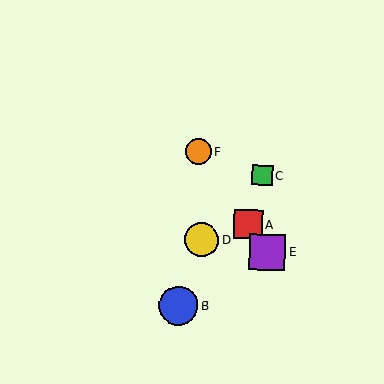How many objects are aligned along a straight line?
3 objects (A, E, F) are aligned along a straight line.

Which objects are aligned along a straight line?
Objects A, E, F are aligned along a straight line.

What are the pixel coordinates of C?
Object C is at (262, 175).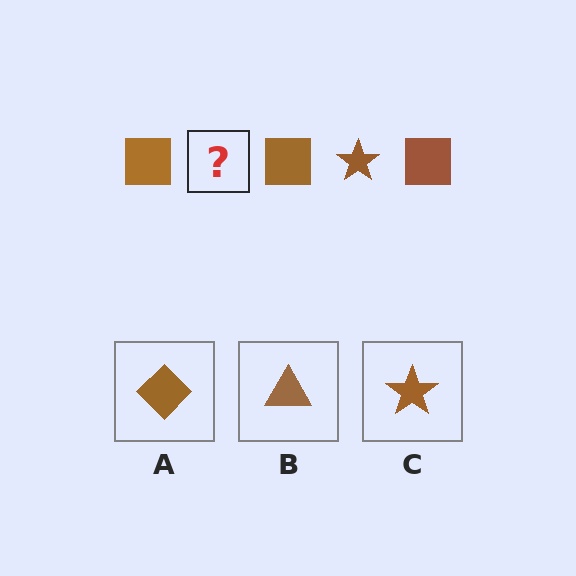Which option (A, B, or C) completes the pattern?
C.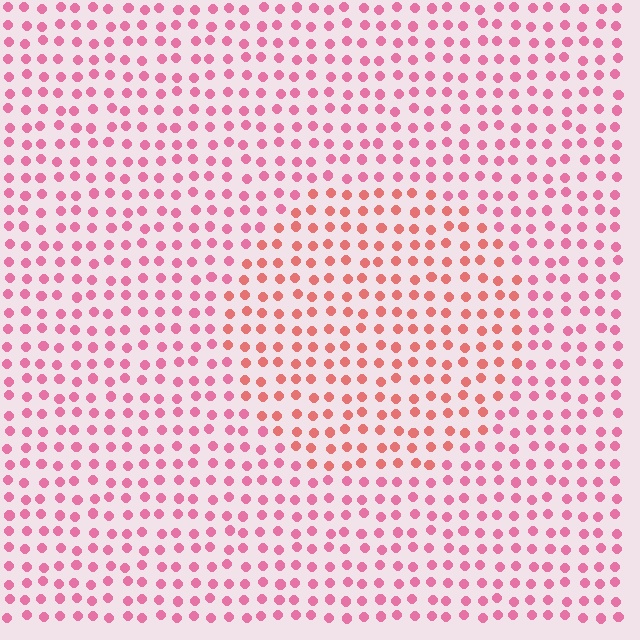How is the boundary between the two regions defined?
The boundary is defined purely by a slight shift in hue (about 26 degrees). Spacing, size, and orientation are identical on both sides.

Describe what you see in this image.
The image is filled with small pink elements in a uniform arrangement. A circle-shaped region is visible where the elements are tinted to a slightly different hue, forming a subtle color boundary.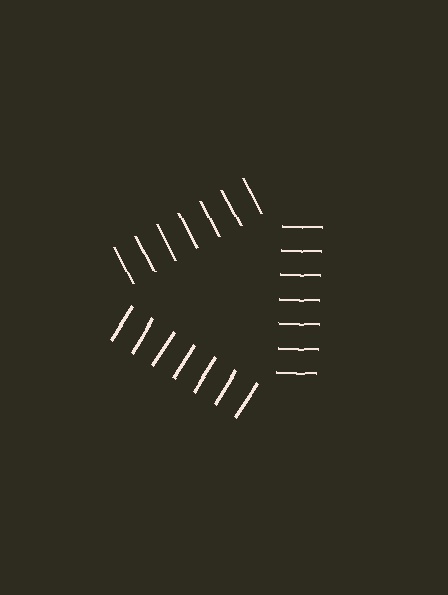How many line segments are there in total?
21 — 7 along each of the 3 edges.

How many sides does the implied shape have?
3 sides — the line-ends trace a triangle.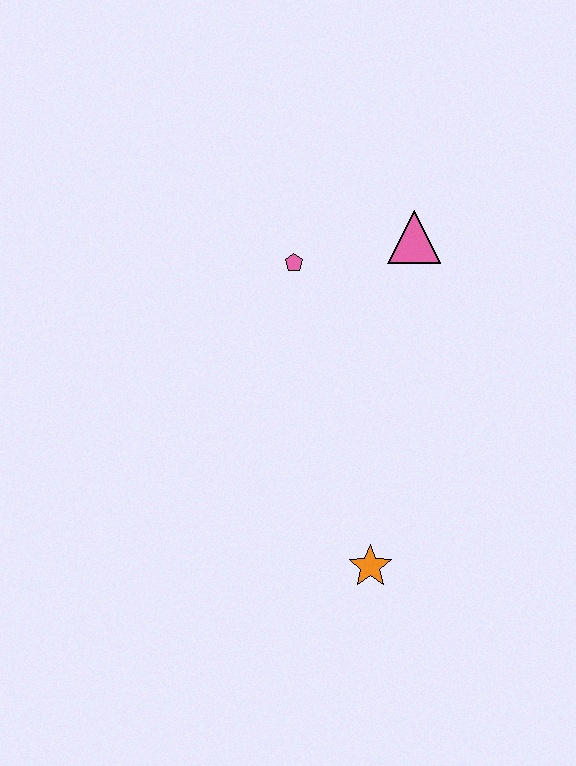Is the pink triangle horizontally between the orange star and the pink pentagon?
No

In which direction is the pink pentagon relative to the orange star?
The pink pentagon is above the orange star.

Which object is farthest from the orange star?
The pink triangle is farthest from the orange star.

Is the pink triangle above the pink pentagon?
Yes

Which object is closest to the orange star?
The pink pentagon is closest to the orange star.